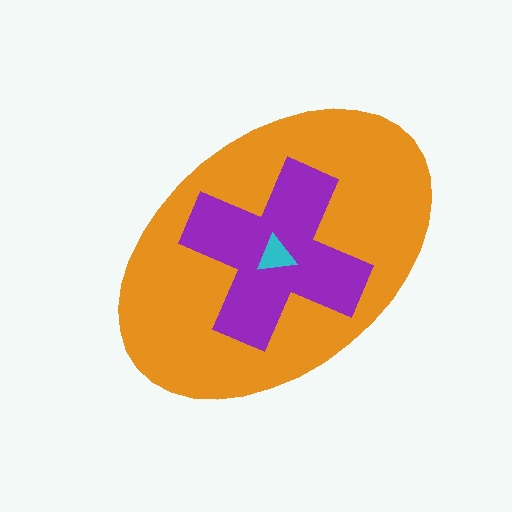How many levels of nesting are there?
3.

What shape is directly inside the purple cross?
The cyan triangle.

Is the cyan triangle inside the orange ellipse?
Yes.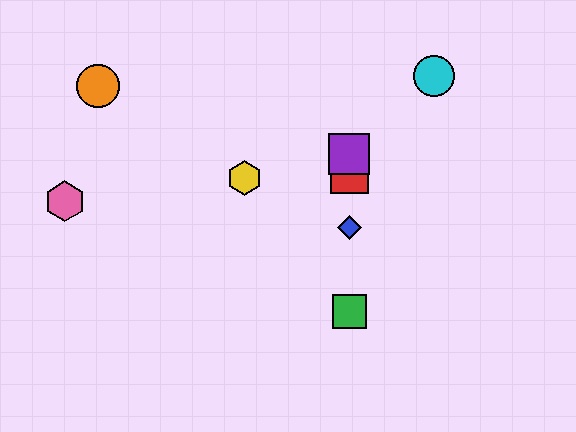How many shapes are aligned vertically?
4 shapes (the red square, the blue diamond, the green square, the purple square) are aligned vertically.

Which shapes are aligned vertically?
The red square, the blue diamond, the green square, the purple square are aligned vertically.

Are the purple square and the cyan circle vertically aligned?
No, the purple square is at x≈349 and the cyan circle is at x≈434.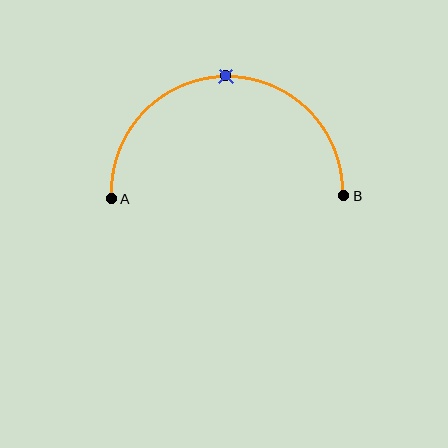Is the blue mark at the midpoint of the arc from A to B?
Yes. The blue mark lies on the arc at equal arc-length from both A and B — it is the arc midpoint.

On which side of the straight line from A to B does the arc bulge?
The arc bulges above the straight line connecting A and B.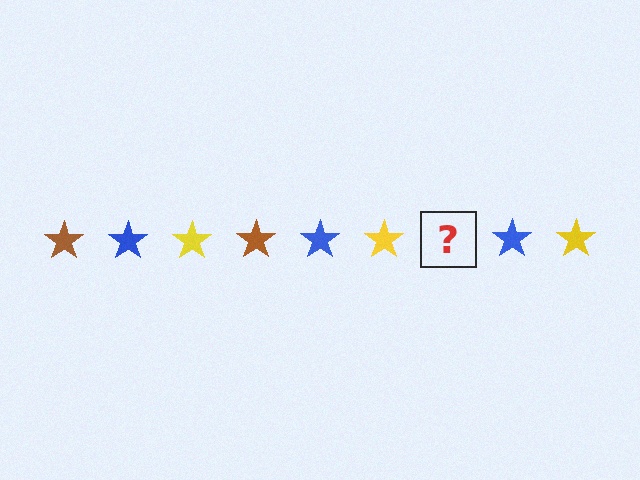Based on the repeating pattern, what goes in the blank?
The blank should be a brown star.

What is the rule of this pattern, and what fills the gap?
The rule is that the pattern cycles through brown, blue, yellow stars. The gap should be filled with a brown star.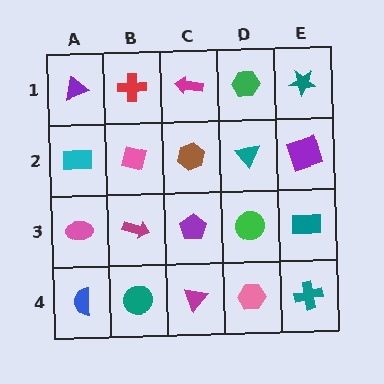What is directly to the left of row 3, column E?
A green circle.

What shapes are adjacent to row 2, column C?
A magenta arrow (row 1, column C), a purple pentagon (row 3, column C), a pink square (row 2, column B), a teal triangle (row 2, column D).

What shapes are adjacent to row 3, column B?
A pink square (row 2, column B), a teal circle (row 4, column B), a pink ellipse (row 3, column A), a purple pentagon (row 3, column C).